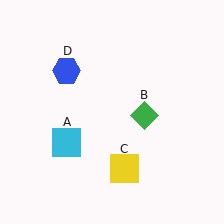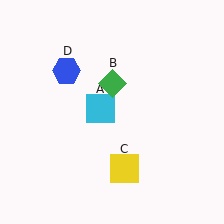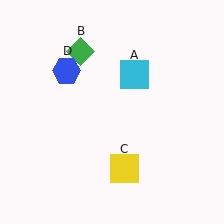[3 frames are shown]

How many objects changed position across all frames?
2 objects changed position: cyan square (object A), green diamond (object B).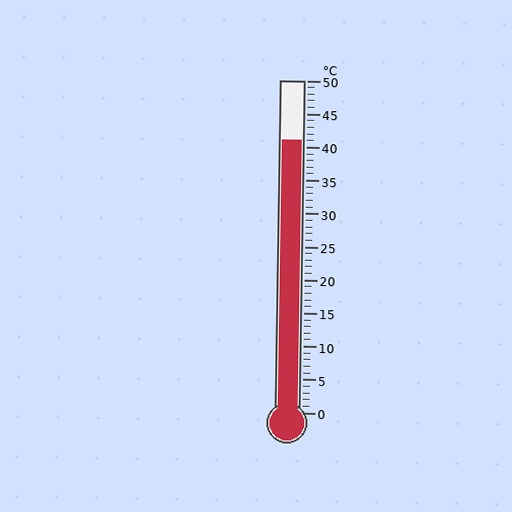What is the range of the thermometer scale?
The thermometer scale ranges from 0°C to 50°C.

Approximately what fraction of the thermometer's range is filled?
The thermometer is filled to approximately 80% of its range.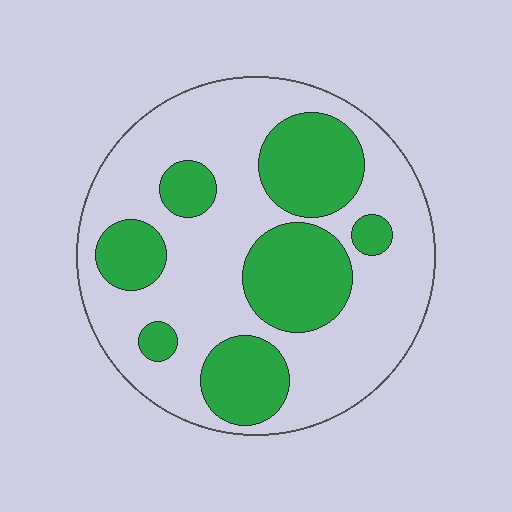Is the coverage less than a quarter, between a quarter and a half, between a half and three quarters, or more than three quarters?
Between a quarter and a half.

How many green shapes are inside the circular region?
7.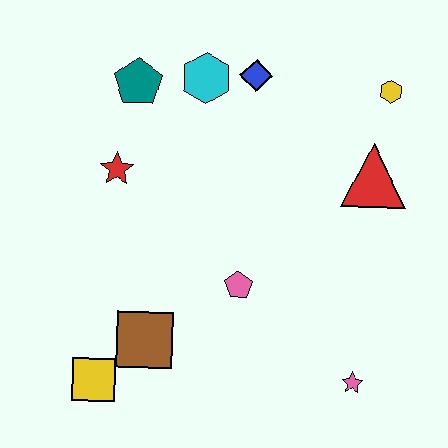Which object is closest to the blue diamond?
The cyan hexagon is closest to the blue diamond.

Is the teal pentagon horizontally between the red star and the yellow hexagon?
Yes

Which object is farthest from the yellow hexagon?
The yellow square is farthest from the yellow hexagon.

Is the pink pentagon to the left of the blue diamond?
Yes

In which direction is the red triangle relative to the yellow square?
The red triangle is to the right of the yellow square.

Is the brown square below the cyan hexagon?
Yes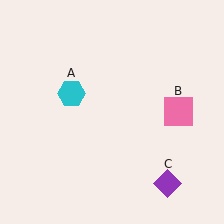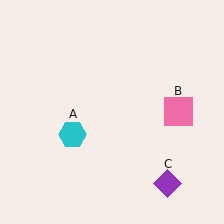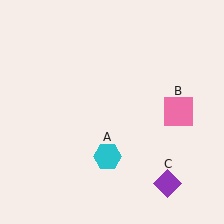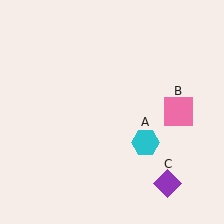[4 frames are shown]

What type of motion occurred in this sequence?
The cyan hexagon (object A) rotated counterclockwise around the center of the scene.